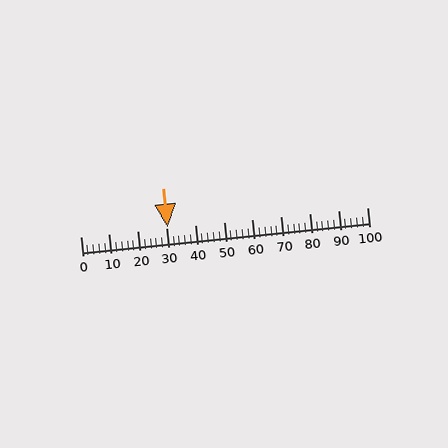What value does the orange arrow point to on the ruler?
The orange arrow points to approximately 30.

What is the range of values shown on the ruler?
The ruler shows values from 0 to 100.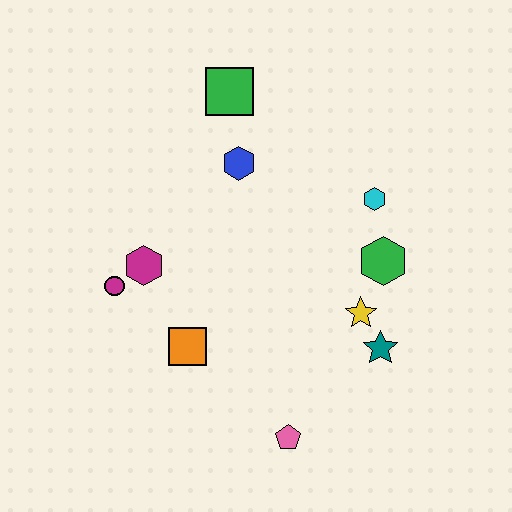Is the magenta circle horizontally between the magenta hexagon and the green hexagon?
No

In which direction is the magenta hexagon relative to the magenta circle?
The magenta hexagon is to the right of the magenta circle.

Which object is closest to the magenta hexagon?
The magenta circle is closest to the magenta hexagon.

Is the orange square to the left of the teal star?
Yes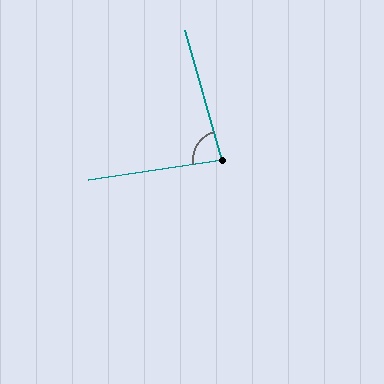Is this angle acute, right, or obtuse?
It is acute.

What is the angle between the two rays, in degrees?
Approximately 83 degrees.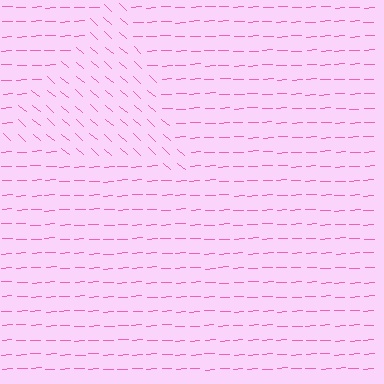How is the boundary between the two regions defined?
The boundary is defined purely by a change in line orientation (approximately 45 degrees difference). All lines are the same color and thickness.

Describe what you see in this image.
The image is filled with small pink line segments. A triangle region in the image has lines oriented differently from the surrounding lines, creating a visible texture boundary.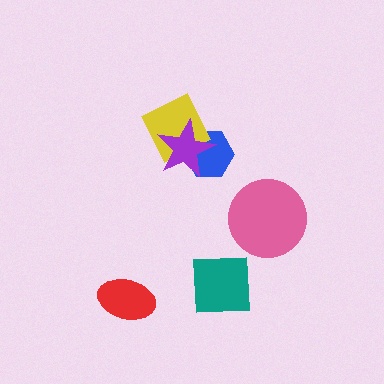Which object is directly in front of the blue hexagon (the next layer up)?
The yellow diamond is directly in front of the blue hexagon.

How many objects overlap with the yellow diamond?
2 objects overlap with the yellow diamond.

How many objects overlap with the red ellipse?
0 objects overlap with the red ellipse.